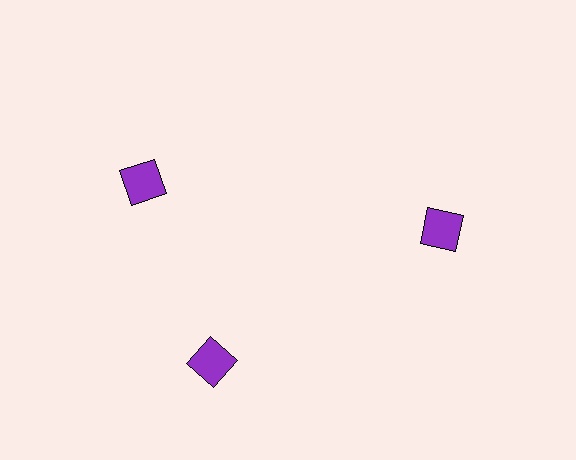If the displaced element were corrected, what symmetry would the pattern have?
It would have 3-fold rotational symmetry — the pattern would map onto itself every 120 degrees.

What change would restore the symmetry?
The symmetry would be restored by rotating it back into even spacing with its neighbors so that all 3 squares sit at equal angles and equal distance from the center.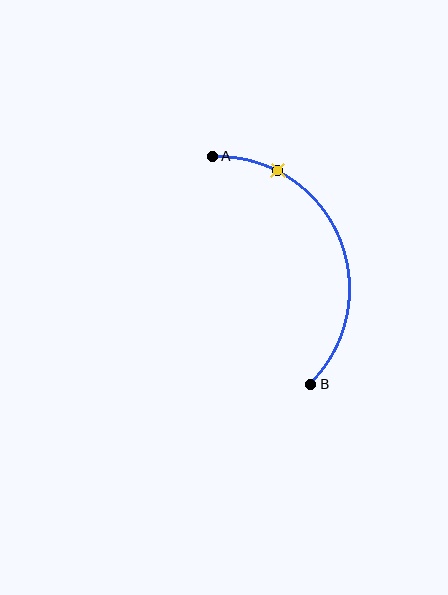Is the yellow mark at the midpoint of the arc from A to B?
No. The yellow mark lies on the arc but is closer to endpoint A. The arc midpoint would be at the point on the curve equidistant along the arc from both A and B.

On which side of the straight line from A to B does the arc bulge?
The arc bulges to the right of the straight line connecting A and B.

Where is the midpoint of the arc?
The arc midpoint is the point on the curve farthest from the straight line joining A and B. It sits to the right of that line.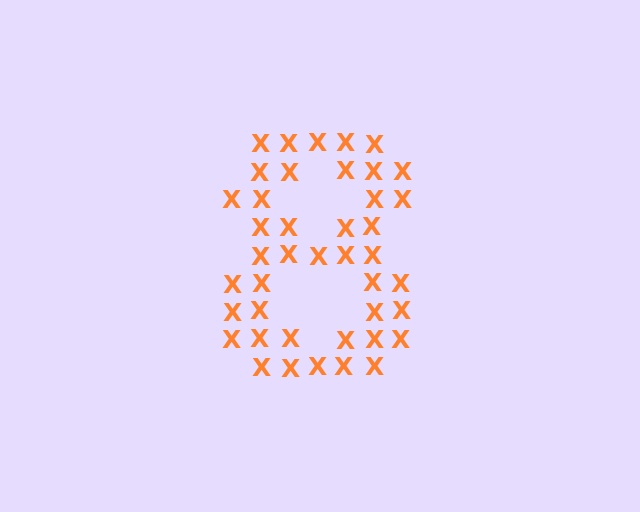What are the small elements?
The small elements are letter X's.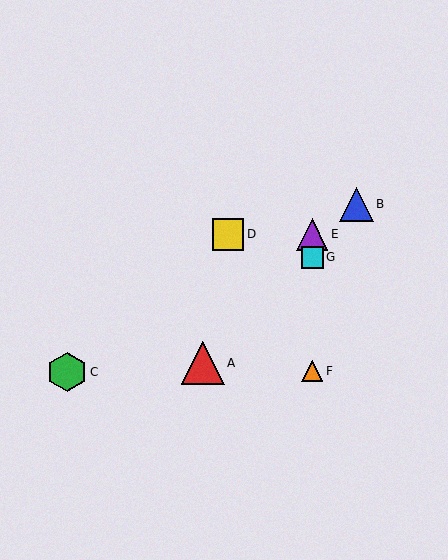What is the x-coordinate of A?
Object A is at x≈203.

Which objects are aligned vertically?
Objects E, F, G are aligned vertically.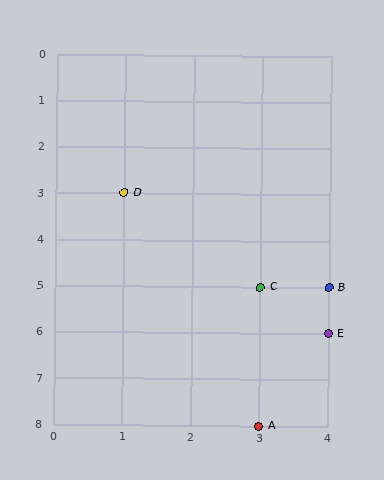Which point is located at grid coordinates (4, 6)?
Point E is at (4, 6).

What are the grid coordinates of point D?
Point D is at grid coordinates (1, 3).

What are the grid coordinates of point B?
Point B is at grid coordinates (4, 5).